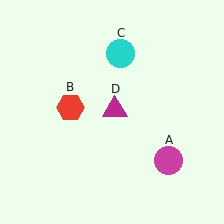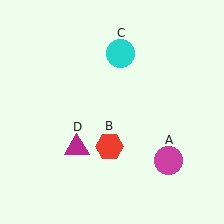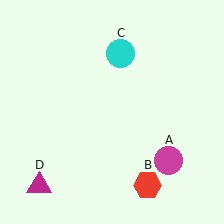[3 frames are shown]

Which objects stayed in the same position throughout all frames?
Magenta circle (object A) and cyan circle (object C) remained stationary.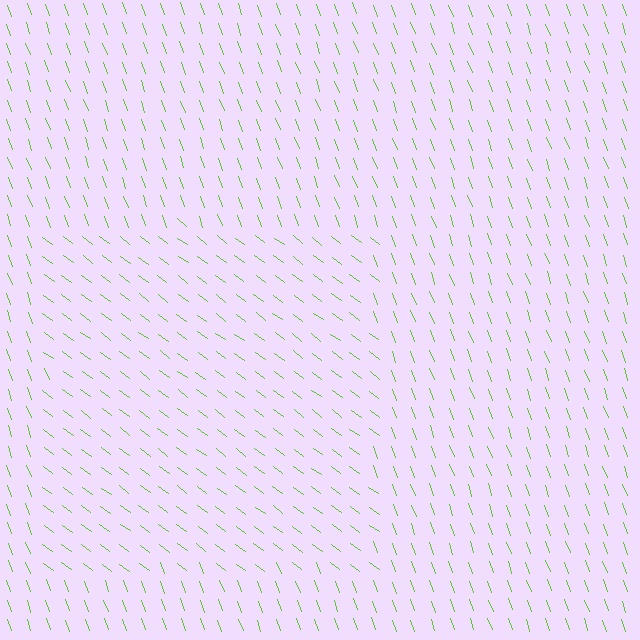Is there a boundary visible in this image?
Yes, there is a texture boundary formed by a change in line orientation.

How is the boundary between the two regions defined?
The boundary is defined purely by a change in line orientation (approximately 33 degrees difference). All lines are the same color and thickness.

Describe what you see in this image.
The image is filled with small lime line segments. A rectangle region in the image has lines oriented differently from the surrounding lines, creating a visible texture boundary.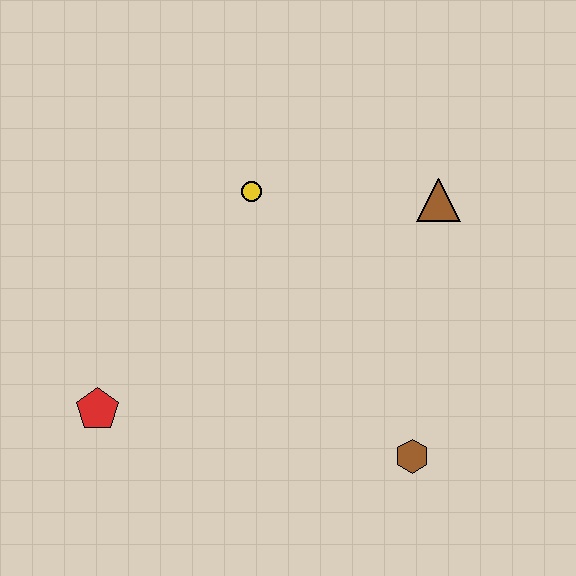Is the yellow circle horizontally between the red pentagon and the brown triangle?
Yes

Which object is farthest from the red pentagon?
The brown triangle is farthest from the red pentagon.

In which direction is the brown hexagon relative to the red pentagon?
The brown hexagon is to the right of the red pentagon.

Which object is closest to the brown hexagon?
The brown triangle is closest to the brown hexagon.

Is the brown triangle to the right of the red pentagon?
Yes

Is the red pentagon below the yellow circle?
Yes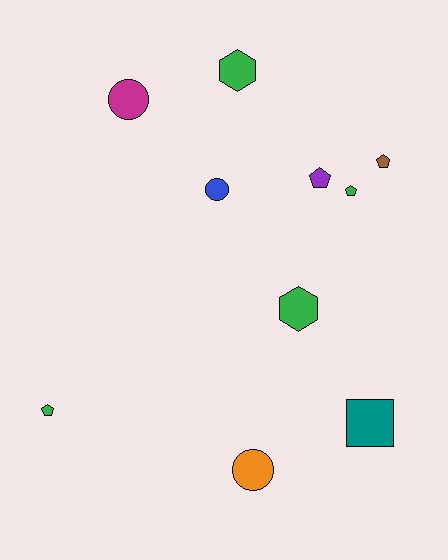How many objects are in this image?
There are 10 objects.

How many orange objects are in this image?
There is 1 orange object.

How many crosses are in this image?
There are no crosses.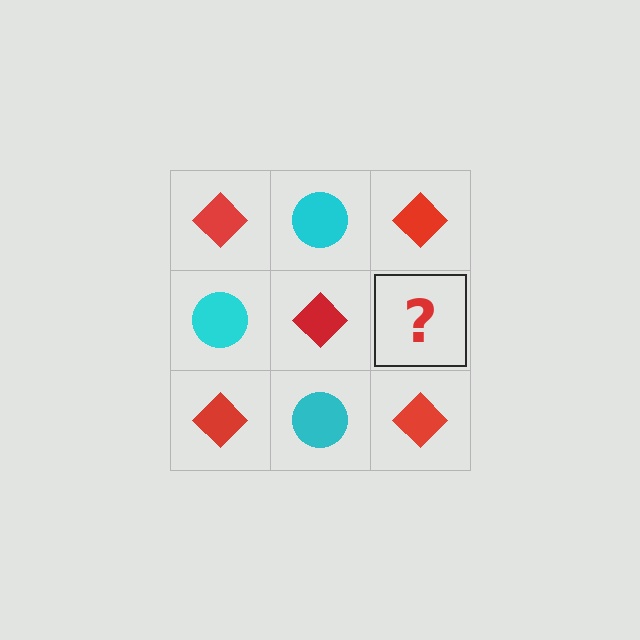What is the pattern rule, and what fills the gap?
The rule is that it alternates red diamond and cyan circle in a checkerboard pattern. The gap should be filled with a cyan circle.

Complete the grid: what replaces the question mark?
The question mark should be replaced with a cyan circle.